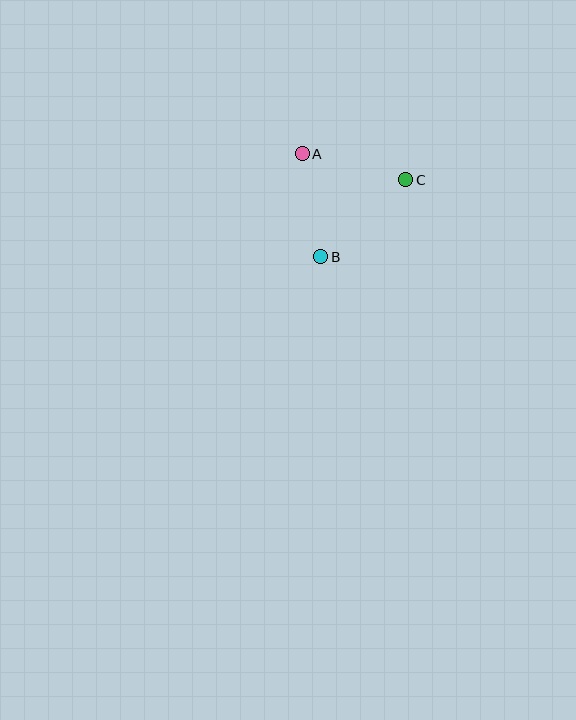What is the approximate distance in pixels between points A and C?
The distance between A and C is approximately 107 pixels.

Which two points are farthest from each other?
Points B and C are farthest from each other.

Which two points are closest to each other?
Points A and B are closest to each other.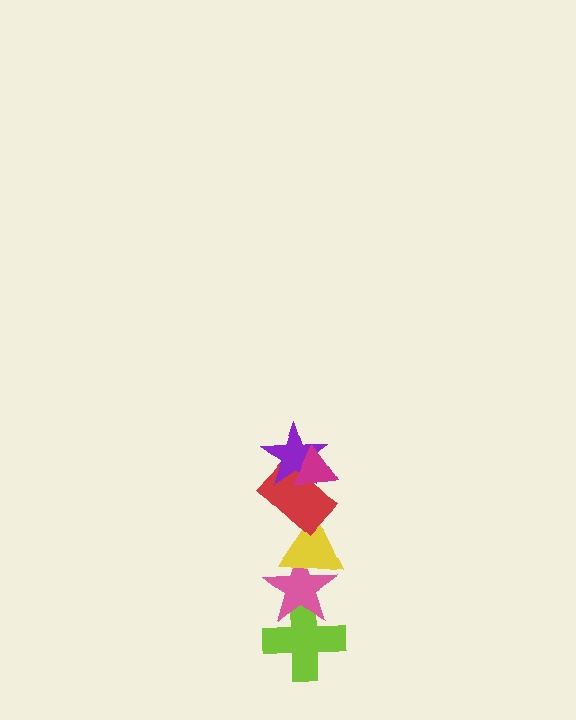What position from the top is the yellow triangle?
The yellow triangle is 4th from the top.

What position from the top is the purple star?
The purple star is 2nd from the top.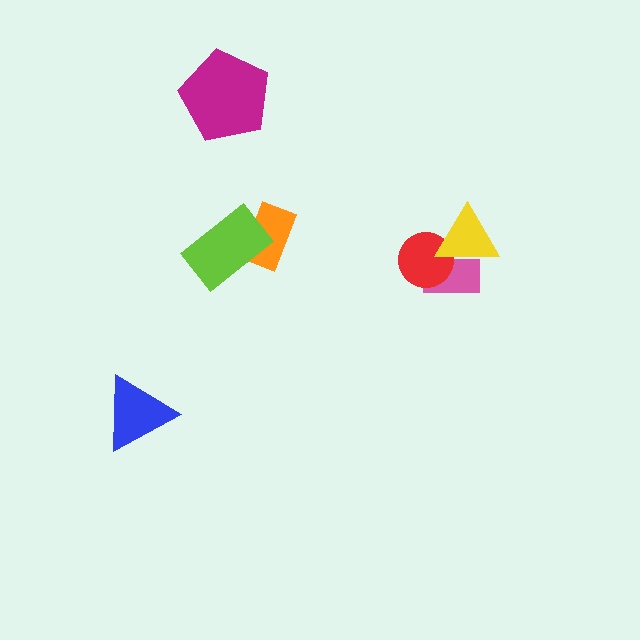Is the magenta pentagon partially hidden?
No, no other shape covers it.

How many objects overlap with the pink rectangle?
2 objects overlap with the pink rectangle.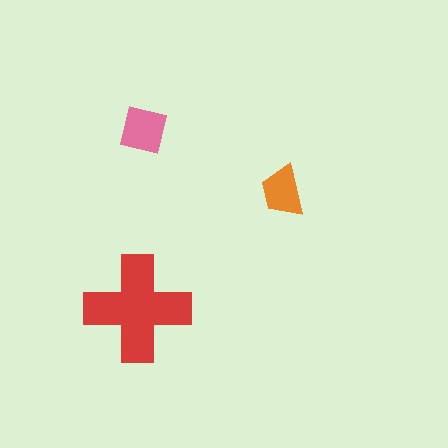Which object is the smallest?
The orange trapezoid.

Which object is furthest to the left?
The red cross is leftmost.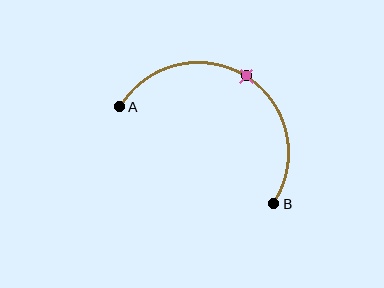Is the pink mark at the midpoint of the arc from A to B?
Yes. The pink mark lies on the arc at equal arc-length from both A and B — it is the arc midpoint.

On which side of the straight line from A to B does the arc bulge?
The arc bulges above the straight line connecting A and B.